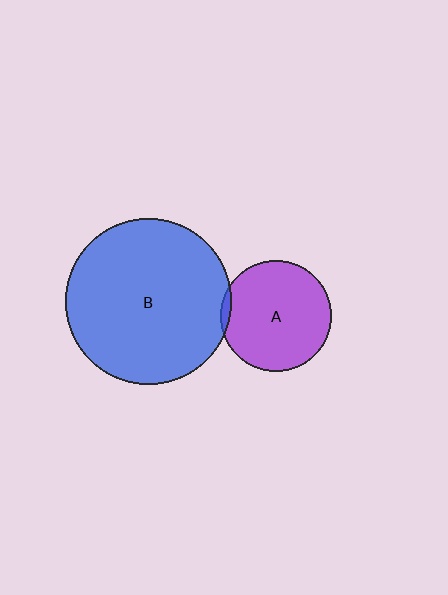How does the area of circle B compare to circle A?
Approximately 2.2 times.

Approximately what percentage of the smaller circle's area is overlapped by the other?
Approximately 5%.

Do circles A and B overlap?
Yes.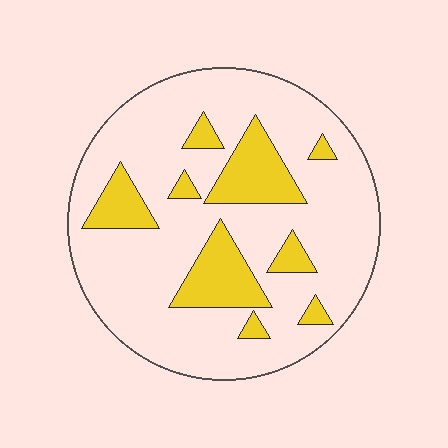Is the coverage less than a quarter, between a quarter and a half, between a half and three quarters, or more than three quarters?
Less than a quarter.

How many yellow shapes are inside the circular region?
9.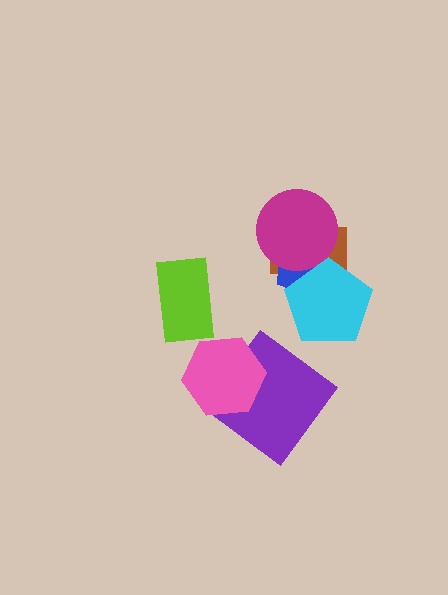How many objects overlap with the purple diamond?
1 object overlaps with the purple diamond.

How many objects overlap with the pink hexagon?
1 object overlaps with the pink hexagon.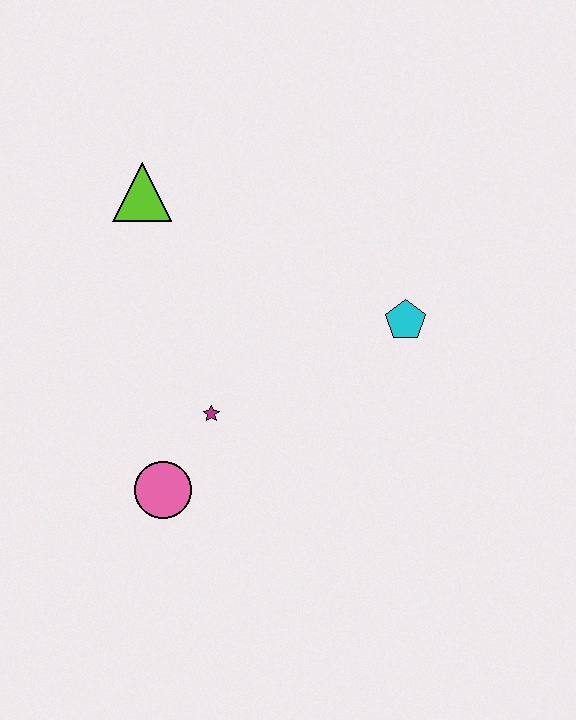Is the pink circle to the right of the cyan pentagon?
No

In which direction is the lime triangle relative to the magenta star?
The lime triangle is above the magenta star.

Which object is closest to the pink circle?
The magenta star is closest to the pink circle.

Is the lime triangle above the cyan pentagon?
Yes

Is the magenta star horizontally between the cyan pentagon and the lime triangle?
Yes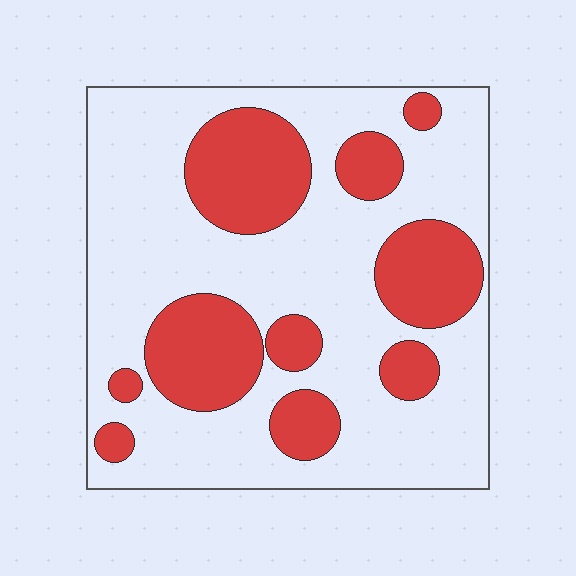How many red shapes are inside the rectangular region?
10.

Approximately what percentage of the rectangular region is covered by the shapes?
Approximately 30%.